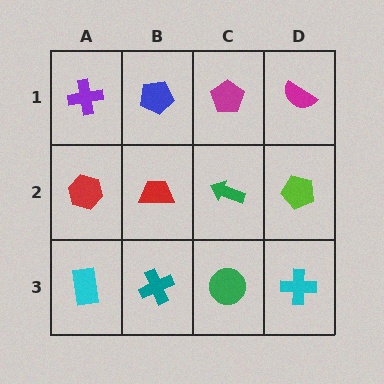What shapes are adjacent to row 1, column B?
A red trapezoid (row 2, column B), a purple cross (row 1, column A), a magenta pentagon (row 1, column C).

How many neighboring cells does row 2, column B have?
4.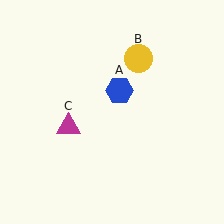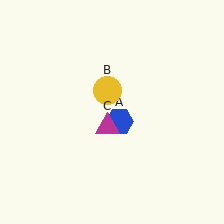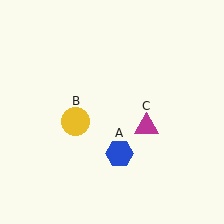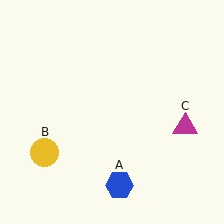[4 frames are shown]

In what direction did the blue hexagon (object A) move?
The blue hexagon (object A) moved down.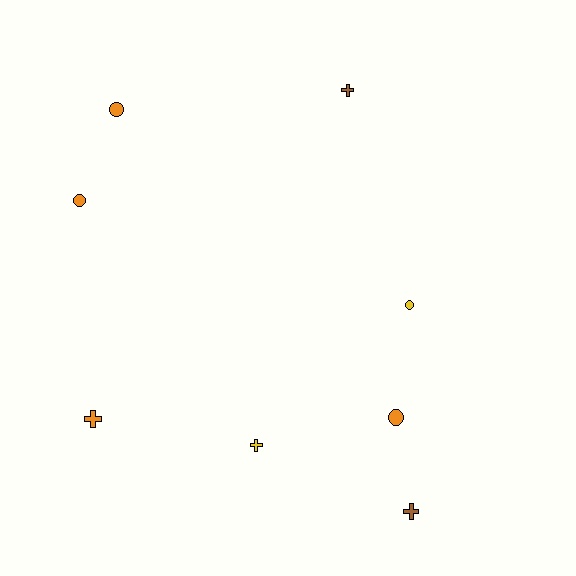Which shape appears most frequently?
Cross, with 4 objects.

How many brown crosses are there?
There are 2 brown crosses.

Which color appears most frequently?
Orange, with 4 objects.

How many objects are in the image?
There are 8 objects.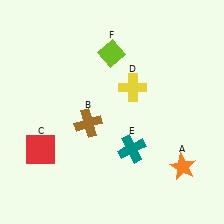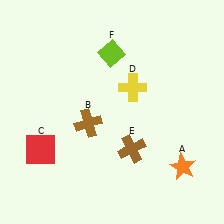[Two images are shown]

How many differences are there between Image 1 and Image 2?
There is 1 difference between the two images.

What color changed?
The cross (E) changed from teal in Image 1 to brown in Image 2.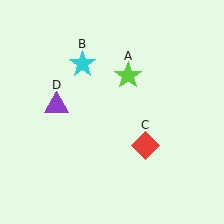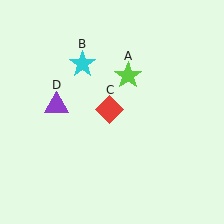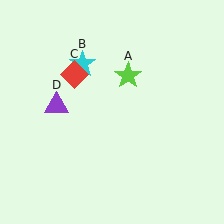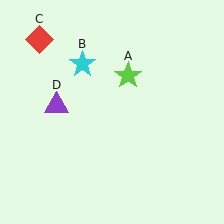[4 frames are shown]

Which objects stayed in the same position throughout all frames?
Lime star (object A) and cyan star (object B) and purple triangle (object D) remained stationary.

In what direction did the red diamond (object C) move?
The red diamond (object C) moved up and to the left.